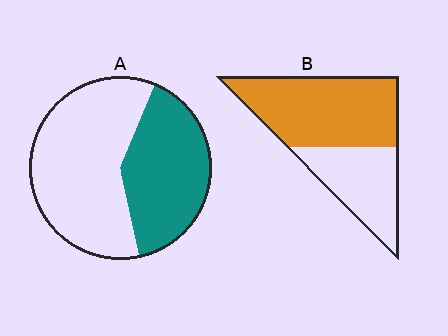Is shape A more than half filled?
No.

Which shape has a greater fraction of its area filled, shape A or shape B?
Shape B.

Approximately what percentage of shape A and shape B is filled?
A is approximately 40% and B is approximately 60%.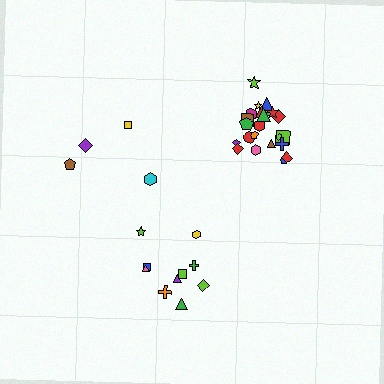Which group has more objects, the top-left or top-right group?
The top-right group.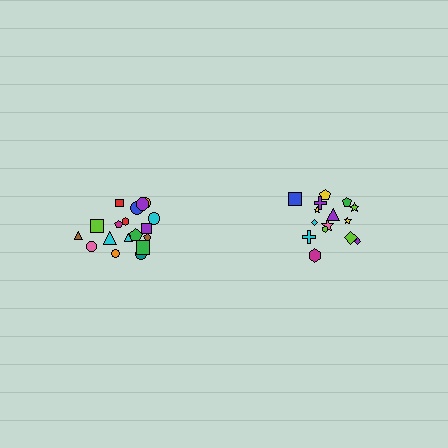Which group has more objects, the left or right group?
The left group.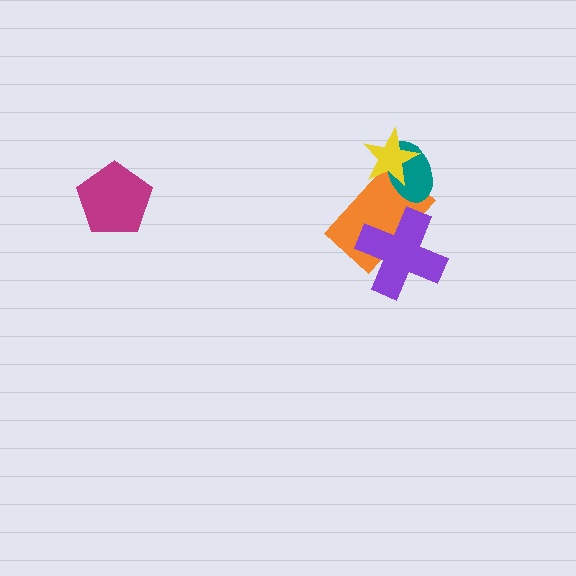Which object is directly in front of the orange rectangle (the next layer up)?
The teal ellipse is directly in front of the orange rectangle.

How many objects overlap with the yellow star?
2 objects overlap with the yellow star.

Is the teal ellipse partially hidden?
Yes, it is partially covered by another shape.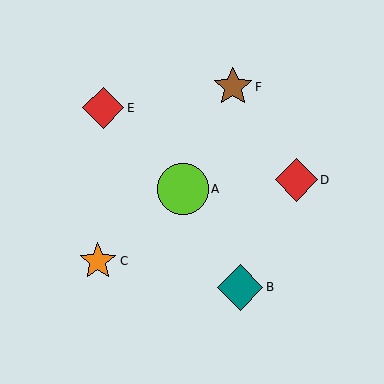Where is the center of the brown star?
The center of the brown star is at (233, 87).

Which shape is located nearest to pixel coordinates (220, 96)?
The brown star (labeled F) at (233, 87) is nearest to that location.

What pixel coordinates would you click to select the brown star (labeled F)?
Click at (233, 87) to select the brown star F.